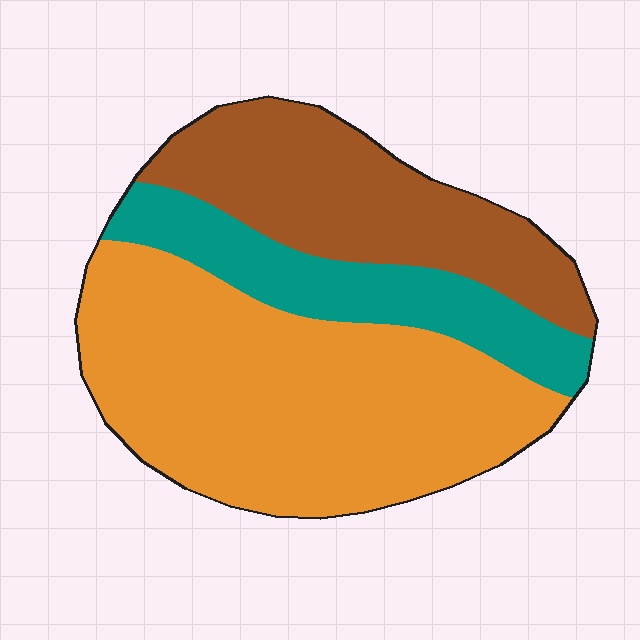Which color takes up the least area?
Teal, at roughly 20%.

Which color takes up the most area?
Orange, at roughly 50%.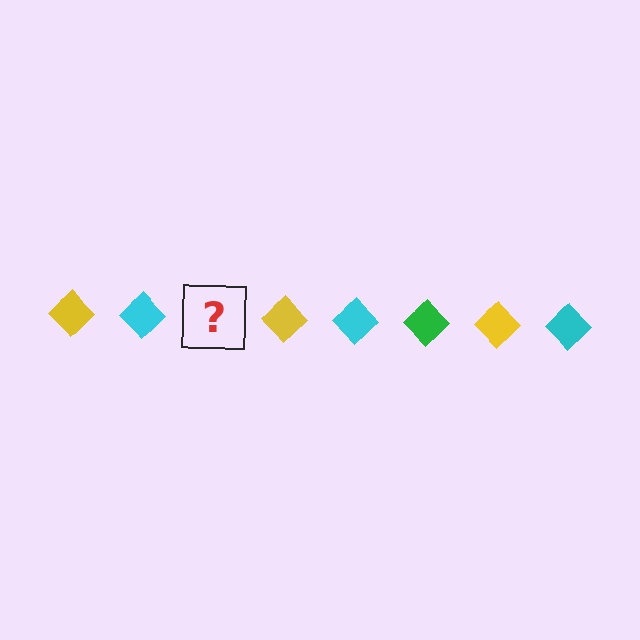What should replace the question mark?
The question mark should be replaced with a green diamond.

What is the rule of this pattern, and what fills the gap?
The rule is that the pattern cycles through yellow, cyan, green diamonds. The gap should be filled with a green diamond.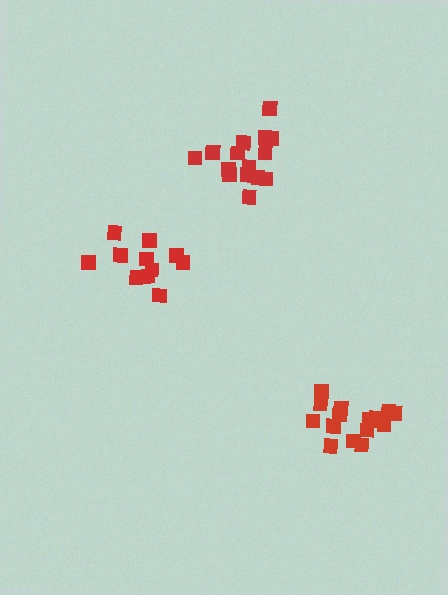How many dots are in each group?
Group 1: 12 dots, Group 2: 15 dots, Group 3: 15 dots (42 total).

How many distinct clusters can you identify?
There are 3 distinct clusters.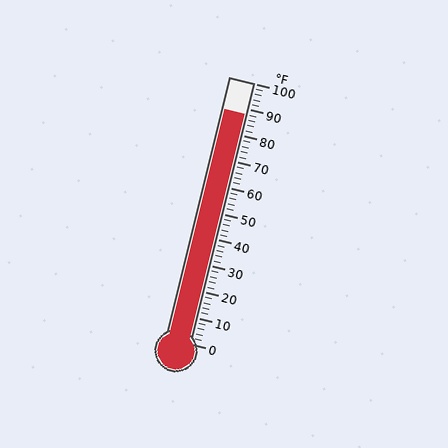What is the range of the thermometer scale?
The thermometer scale ranges from 0°F to 100°F.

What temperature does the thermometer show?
The thermometer shows approximately 88°F.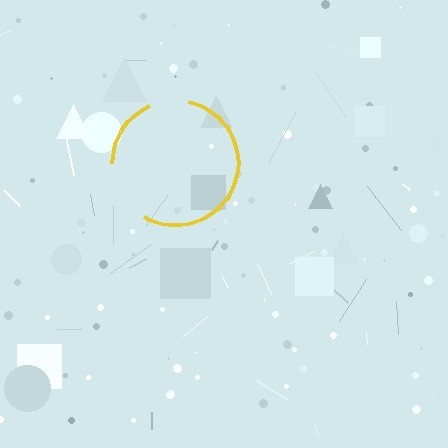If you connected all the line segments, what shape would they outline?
They would outline a circle.